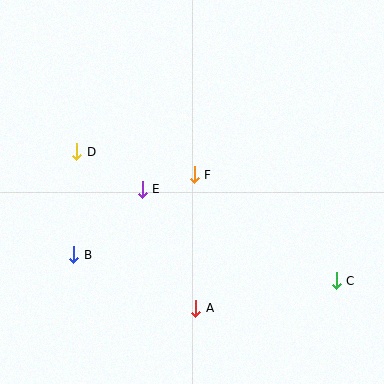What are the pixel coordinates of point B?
Point B is at (74, 255).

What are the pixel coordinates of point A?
Point A is at (196, 308).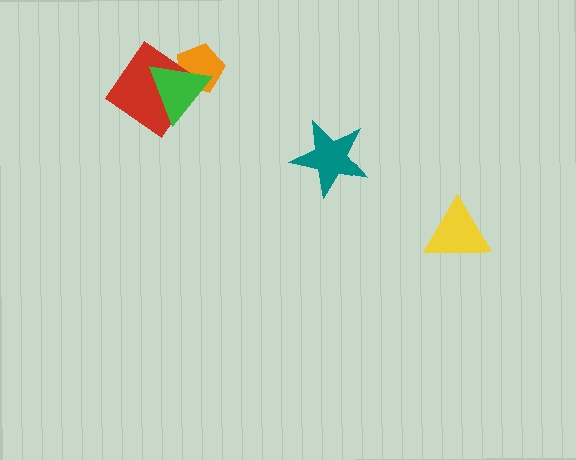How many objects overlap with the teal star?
0 objects overlap with the teal star.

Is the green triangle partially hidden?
No, no other shape covers it.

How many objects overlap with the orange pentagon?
2 objects overlap with the orange pentagon.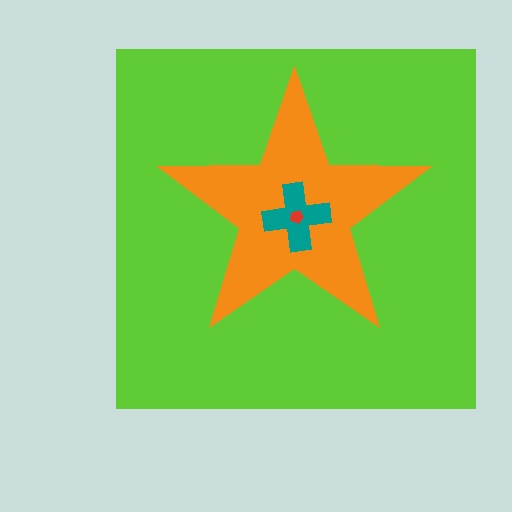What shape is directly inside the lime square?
The orange star.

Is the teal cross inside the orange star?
Yes.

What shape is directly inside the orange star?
The teal cross.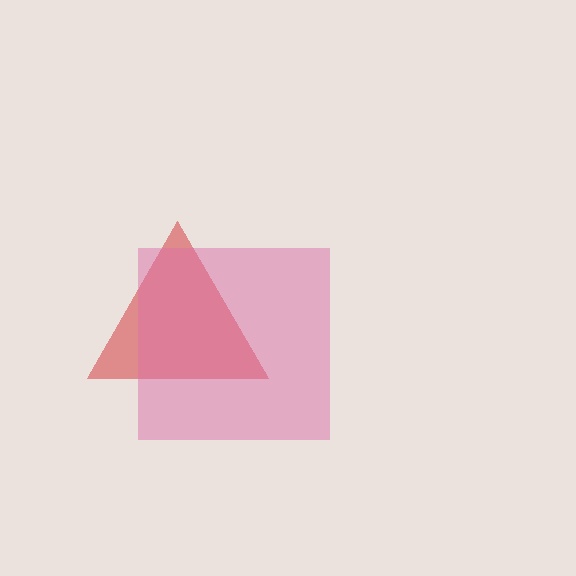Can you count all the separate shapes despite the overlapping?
Yes, there are 2 separate shapes.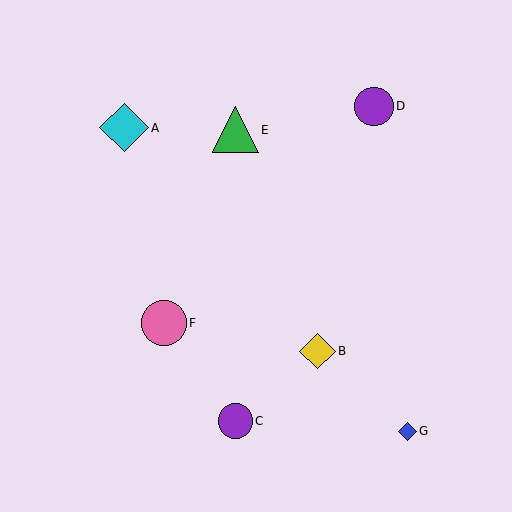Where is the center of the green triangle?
The center of the green triangle is at (235, 130).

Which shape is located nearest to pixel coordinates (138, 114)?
The cyan diamond (labeled A) at (124, 128) is nearest to that location.